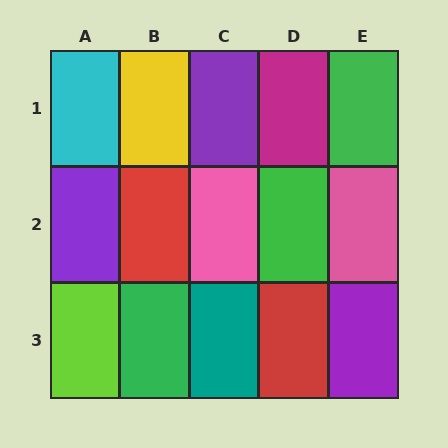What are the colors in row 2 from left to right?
Purple, red, pink, green, pink.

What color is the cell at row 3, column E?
Purple.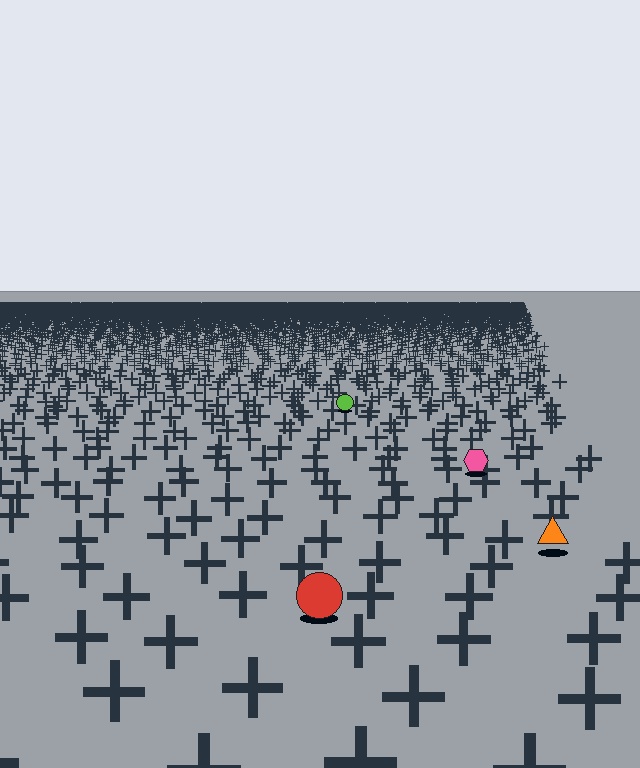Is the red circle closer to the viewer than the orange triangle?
Yes. The red circle is closer — you can tell from the texture gradient: the ground texture is coarser near it.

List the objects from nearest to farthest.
From nearest to farthest: the red circle, the orange triangle, the pink hexagon, the lime circle.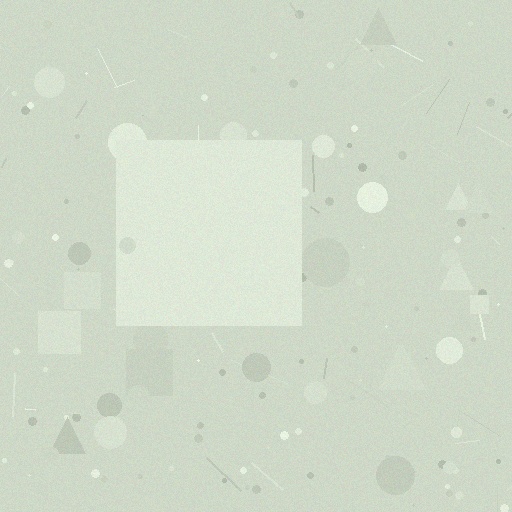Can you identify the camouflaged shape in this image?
The camouflaged shape is a square.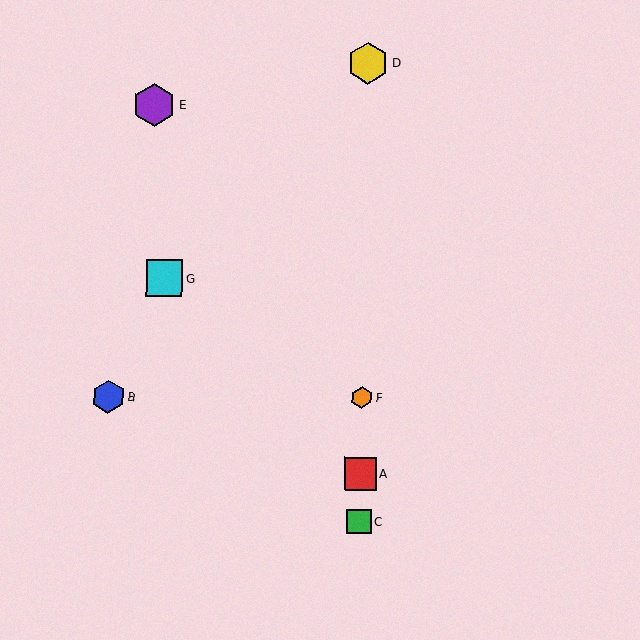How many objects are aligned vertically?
4 objects (A, C, D, F) are aligned vertically.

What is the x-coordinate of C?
Object C is at x≈359.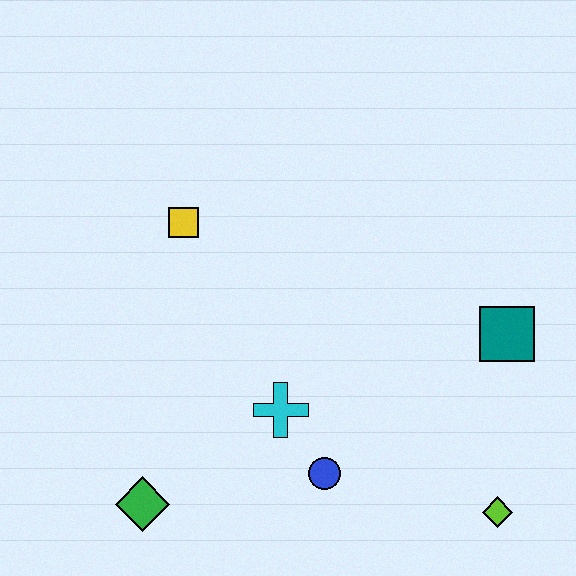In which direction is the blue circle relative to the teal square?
The blue circle is to the left of the teal square.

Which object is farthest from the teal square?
The green diamond is farthest from the teal square.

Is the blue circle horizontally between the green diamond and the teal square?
Yes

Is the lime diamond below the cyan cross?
Yes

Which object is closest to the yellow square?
The cyan cross is closest to the yellow square.